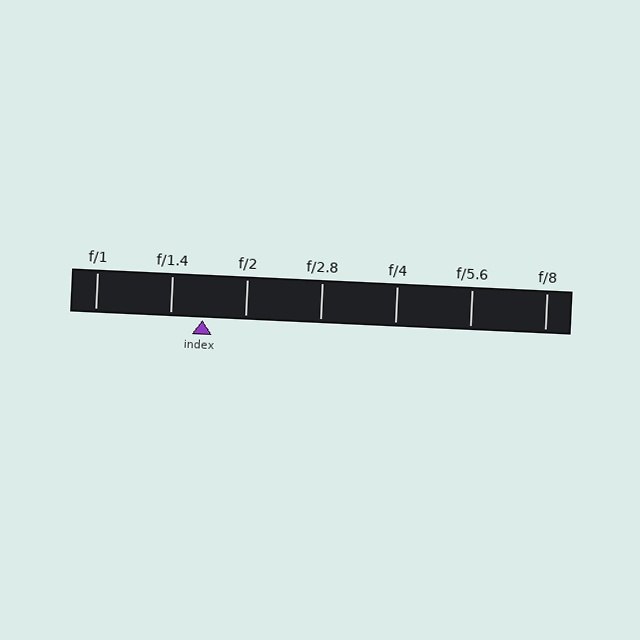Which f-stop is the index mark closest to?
The index mark is closest to f/1.4.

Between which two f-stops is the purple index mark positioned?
The index mark is between f/1.4 and f/2.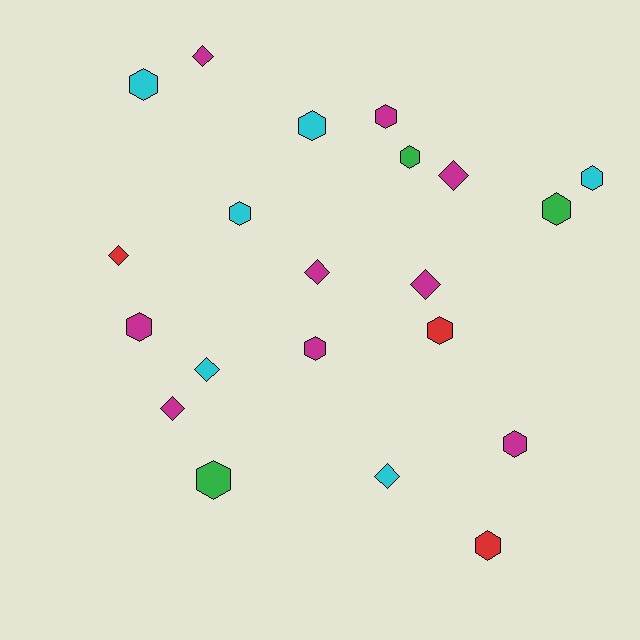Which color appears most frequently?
Magenta, with 9 objects.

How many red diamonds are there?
There is 1 red diamond.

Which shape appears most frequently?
Hexagon, with 13 objects.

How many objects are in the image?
There are 21 objects.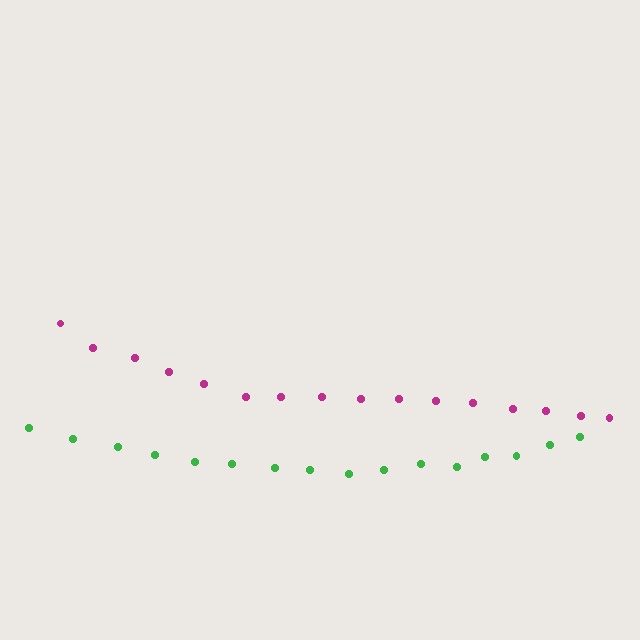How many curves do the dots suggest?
There are 2 distinct paths.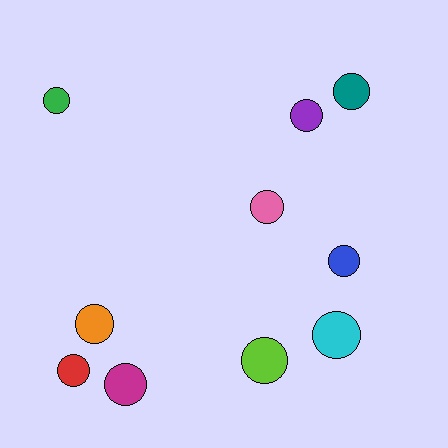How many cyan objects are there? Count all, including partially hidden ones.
There is 1 cyan object.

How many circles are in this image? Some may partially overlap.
There are 10 circles.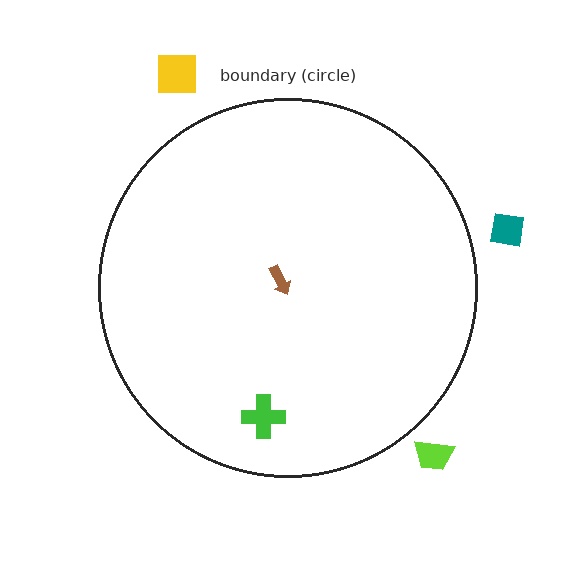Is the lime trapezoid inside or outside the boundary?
Outside.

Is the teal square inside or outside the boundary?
Outside.